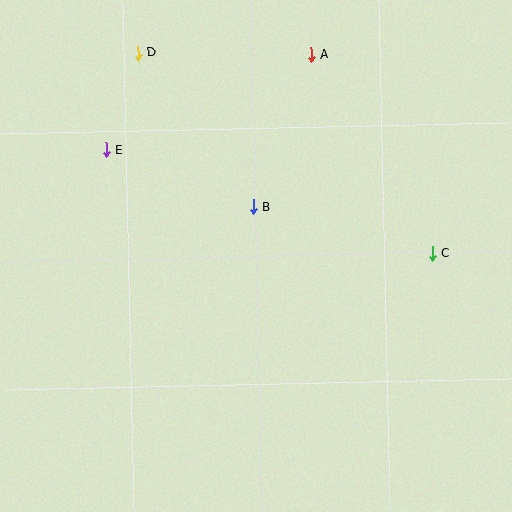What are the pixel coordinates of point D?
Point D is at (138, 53).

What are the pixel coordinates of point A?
Point A is at (311, 55).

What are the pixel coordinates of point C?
Point C is at (432, 253).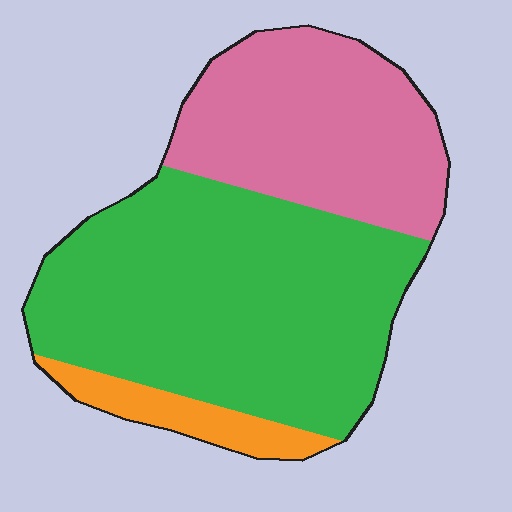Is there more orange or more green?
Green.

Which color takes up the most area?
Green, at roughly 60%.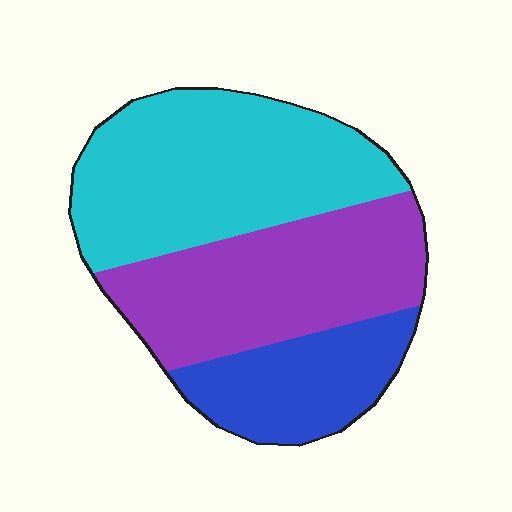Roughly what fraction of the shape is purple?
Purple takes up between a third and a half of the shape.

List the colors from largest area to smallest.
From largest to smallest: cyan, purple, blue.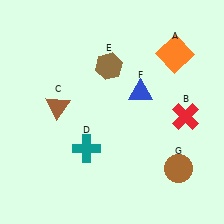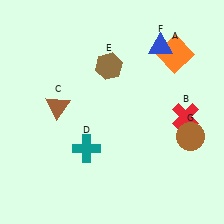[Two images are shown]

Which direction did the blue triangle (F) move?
The blue triangle (F) moved up.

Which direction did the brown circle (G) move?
The brown circle (G) moved up.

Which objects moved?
The objects that moved are: the blue triangle (F), the brown circle (G).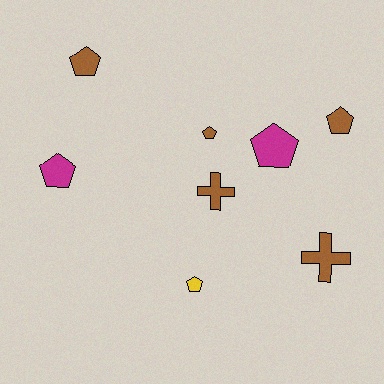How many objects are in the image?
There are 8 objects.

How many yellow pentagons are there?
There is 1 yellow pentagon.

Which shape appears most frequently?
Pentagon, with 6 objects.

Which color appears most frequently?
Brown, with 5 objects.